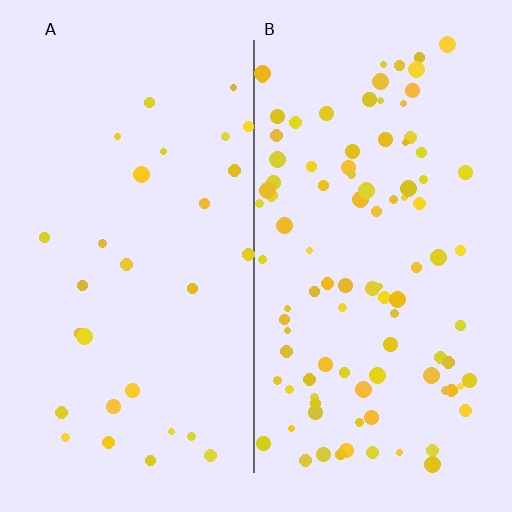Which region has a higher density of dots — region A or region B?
B (the right).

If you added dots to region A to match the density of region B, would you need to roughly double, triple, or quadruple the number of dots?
Approximately triple.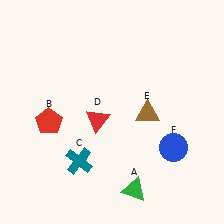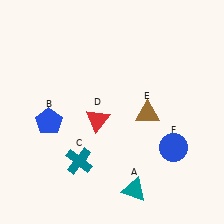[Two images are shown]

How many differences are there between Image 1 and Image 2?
There are 2 differences between the two images.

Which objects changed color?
A changed from green to teal. B changed from red to blue.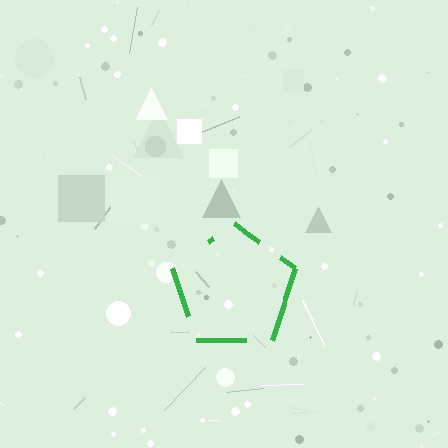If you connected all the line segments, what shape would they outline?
They would outline a pentagon.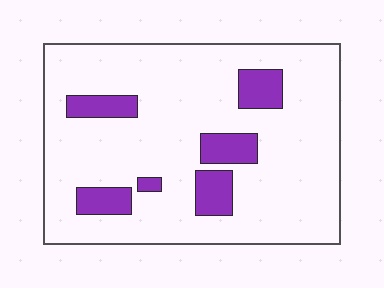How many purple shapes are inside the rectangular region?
6.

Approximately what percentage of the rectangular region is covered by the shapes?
Approximately 15%.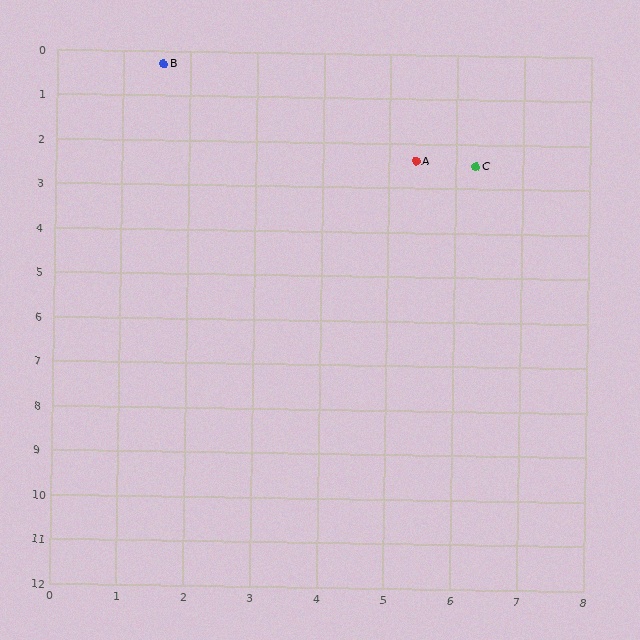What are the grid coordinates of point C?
Point C is at approximately (6.3, 2.5).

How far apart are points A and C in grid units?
Points A and C are about 0.9 grid units apart.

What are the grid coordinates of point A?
Point A is at approximately (5.4, 2.4).